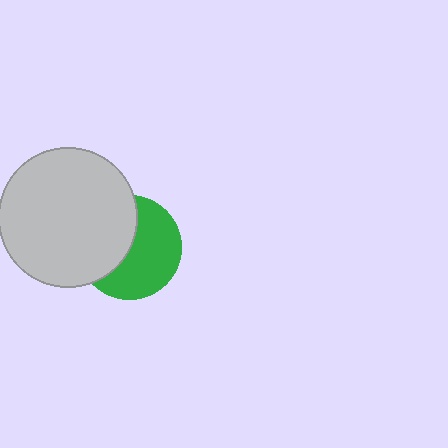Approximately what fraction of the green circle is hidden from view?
Roughly 44% of the green circle is hidden behind the light gray circle.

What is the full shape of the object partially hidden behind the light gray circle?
The partially hidden object is a green circle.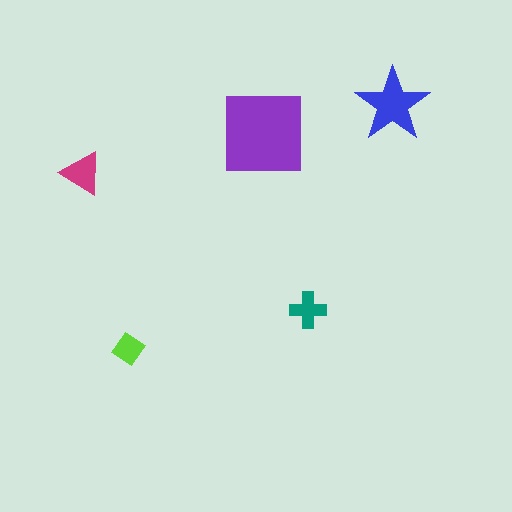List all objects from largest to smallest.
The purple square, the blue star, the magenta triangle, the teal cross, the lime diamond.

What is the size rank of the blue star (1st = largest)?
2nd.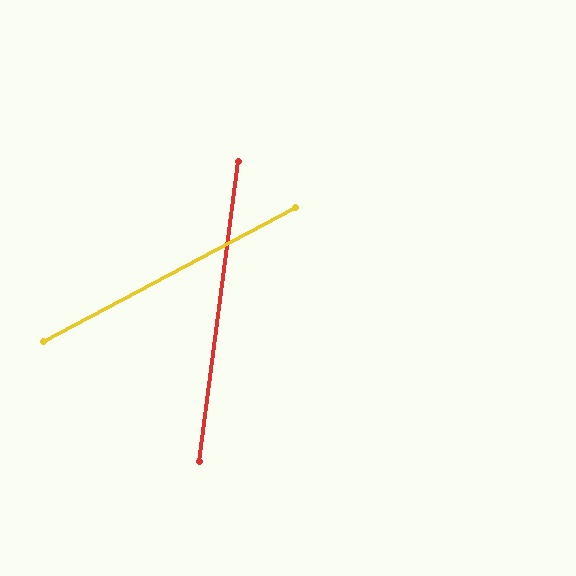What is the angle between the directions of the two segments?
Approximately 55 degrees.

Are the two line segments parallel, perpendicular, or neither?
Neither parallel nor perpendicular — they differ by about 55°.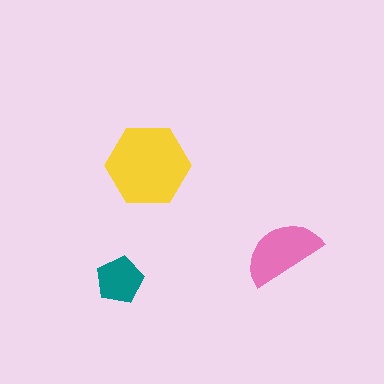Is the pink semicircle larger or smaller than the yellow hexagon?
Smaller.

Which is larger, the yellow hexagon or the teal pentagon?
The yellow hexagon.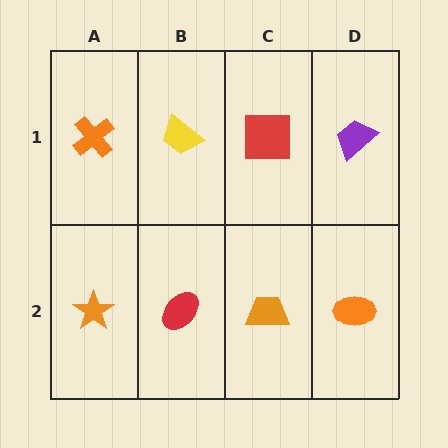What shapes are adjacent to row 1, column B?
A red ellipse (row 2, column B), an orange cross (row 1, column A), a red square (row 1, column C).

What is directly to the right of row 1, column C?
A purple trapezoid.